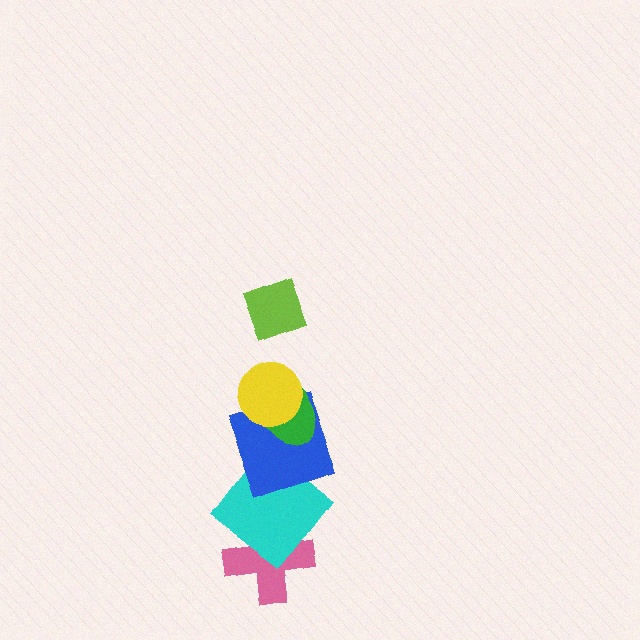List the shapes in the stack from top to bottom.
From top to bottom: the lime diamond, the yellow circle, the green ellipse, the blue square, the cyan diamond, the pink cross.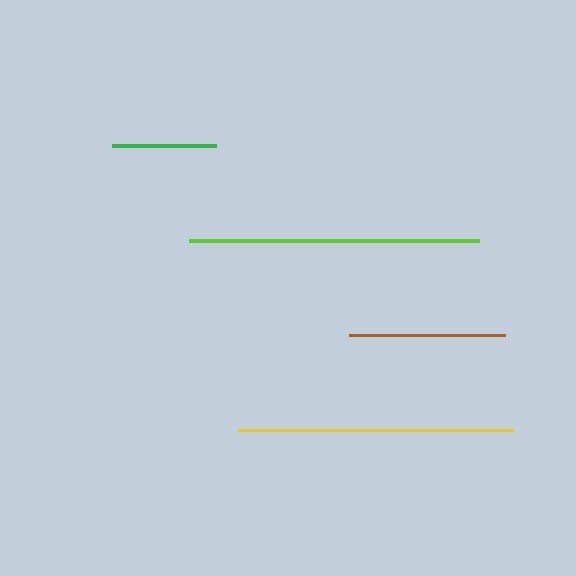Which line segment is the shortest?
The green line is the shortest at approximately 104 pixels.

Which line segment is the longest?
The lime line is the longest at approximately 289 pixels.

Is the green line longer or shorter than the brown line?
The brown line is longer than the green line.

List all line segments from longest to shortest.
From longest to shortest: lime, yellow, brown, green.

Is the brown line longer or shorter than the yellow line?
The yellow line is longer than the brown line.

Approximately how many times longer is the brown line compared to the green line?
The brown line is approximately 1.5 times the length of the green line.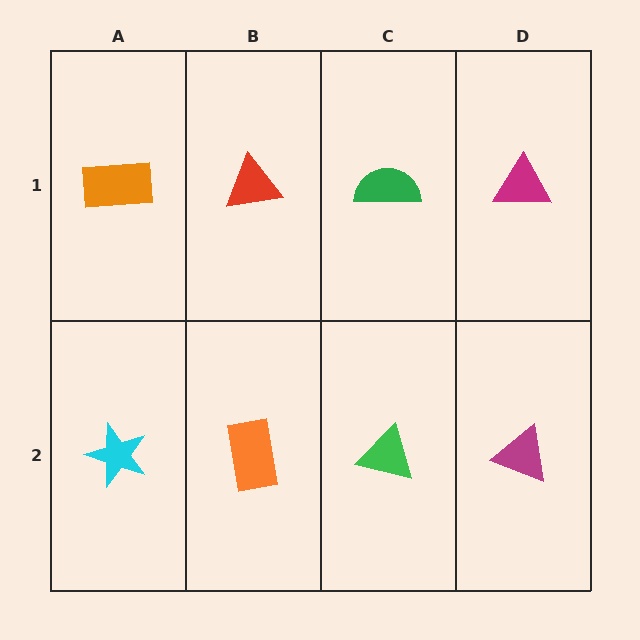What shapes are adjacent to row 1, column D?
A magenta triangle (row 2, column D), a green semicircle (row 1, column C).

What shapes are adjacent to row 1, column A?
A cyan star (row 2, column A), a red triangle (row 1, column B).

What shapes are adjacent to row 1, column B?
An orange rectangle (row 2, column B), an orange rectangle (row 1, column A), a green semicircle (row 1, column C).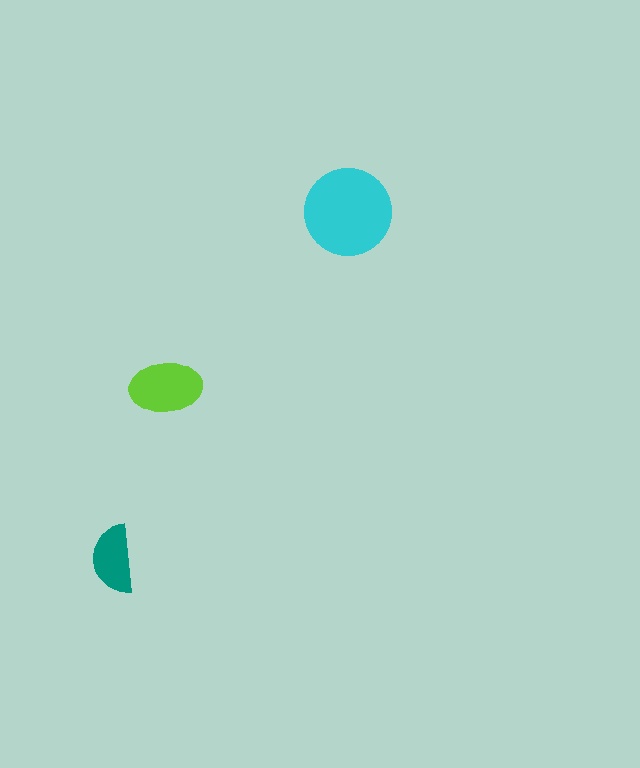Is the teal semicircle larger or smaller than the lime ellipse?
Smaller.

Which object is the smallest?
The teal semicircle.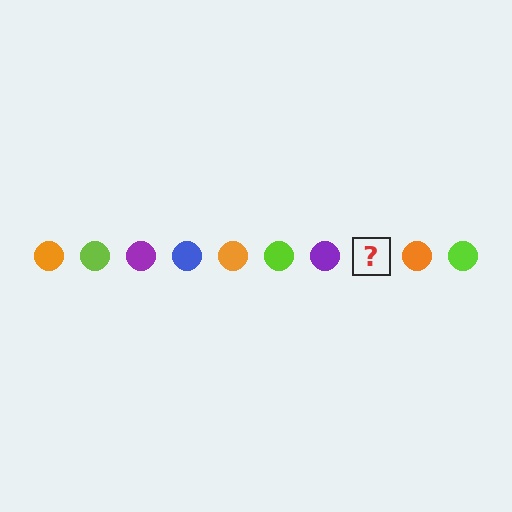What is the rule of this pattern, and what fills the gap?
The rule is that the pattern cycles through orange, lime, purple, blue circles. The gap should be filled with a blue circle.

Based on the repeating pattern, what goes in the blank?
The blank should be a blue circle.